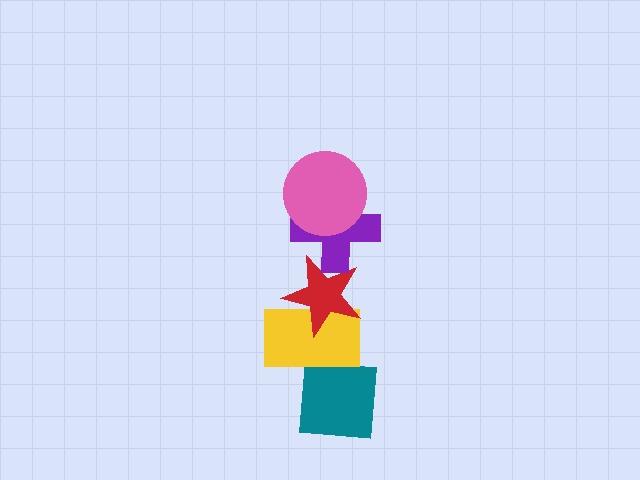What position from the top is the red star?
The red star is 3rd from the top.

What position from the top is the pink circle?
The pink circle is 1st from the top.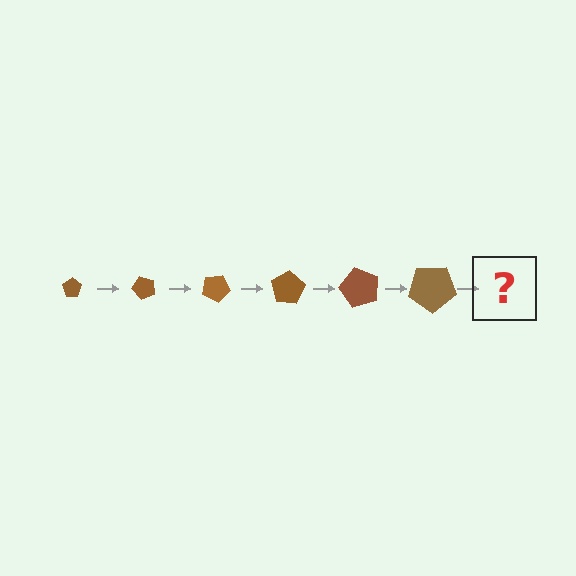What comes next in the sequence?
The next element should be a pentagon, larger than the previous one and rotated 300 degrees from the start.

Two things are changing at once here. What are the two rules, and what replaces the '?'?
The two rules are that the pentagon grows larger each step and it rotates 50 degrees each step. The '?' should be a pentagon, larger than the previous one and rotated 300 degrees from the start.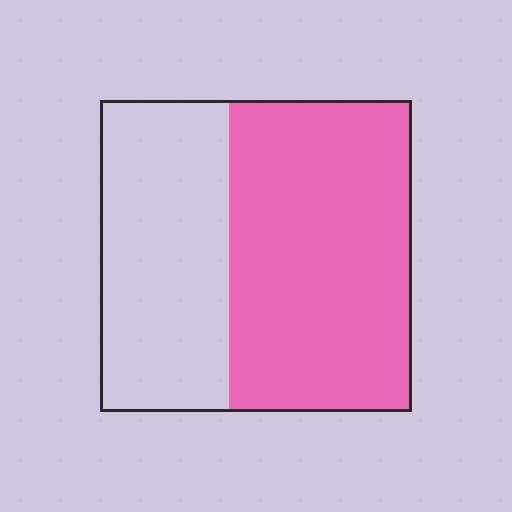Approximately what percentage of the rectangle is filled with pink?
Approximately 60%.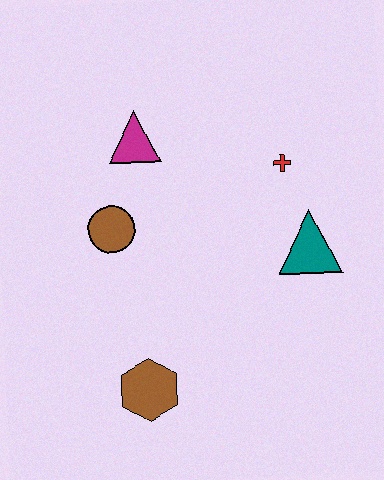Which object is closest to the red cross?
The teal triangle is closest to the red cross.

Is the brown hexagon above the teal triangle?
No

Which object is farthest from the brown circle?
The teal triangle is farthest from the brown circle.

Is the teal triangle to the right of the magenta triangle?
Yes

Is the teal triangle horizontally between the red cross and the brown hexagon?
No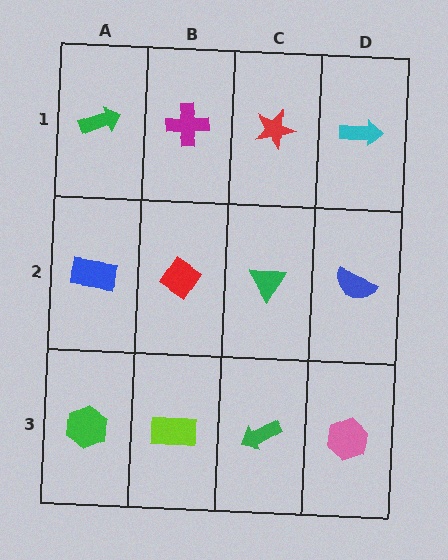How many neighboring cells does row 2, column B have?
4.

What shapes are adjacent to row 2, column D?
A cyan arrow (row 1, column D), a pink hexagon (row 3, column D), a green triangle (row 2, column C).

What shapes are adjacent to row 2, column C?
A red star (row 1, column C), a green arrow (row 3, column C), a red diamond (row 2, column B), a blue semicircle (row 2, column D).